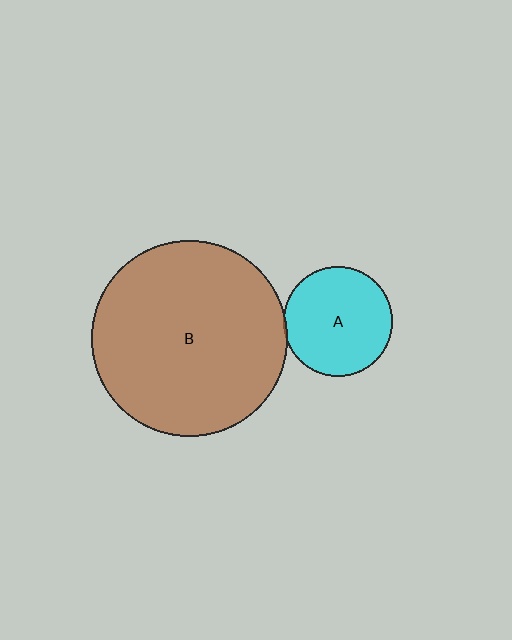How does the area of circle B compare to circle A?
Approximately 3.2 times.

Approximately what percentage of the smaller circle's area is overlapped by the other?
Approximately 5%.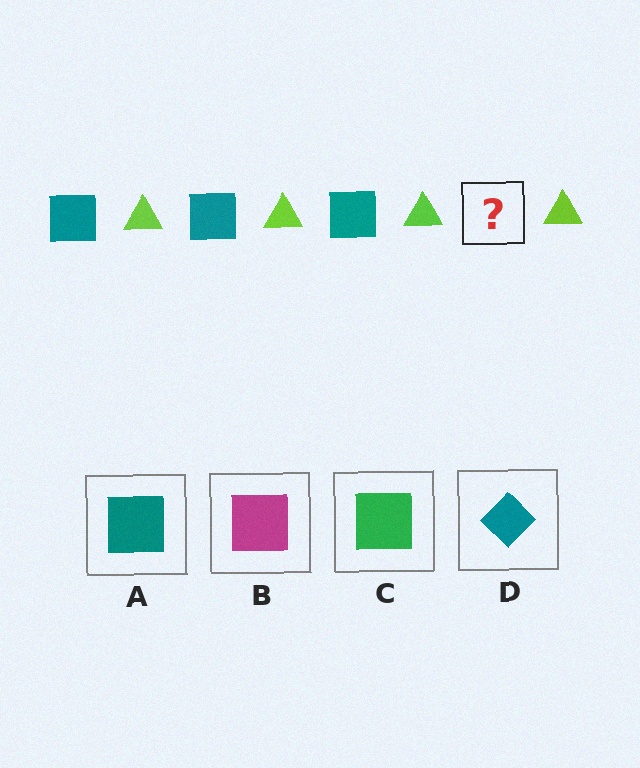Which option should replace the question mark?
Option A.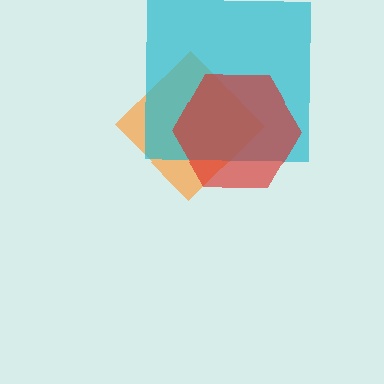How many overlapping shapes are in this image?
There are 3 overlapping shapes in the image.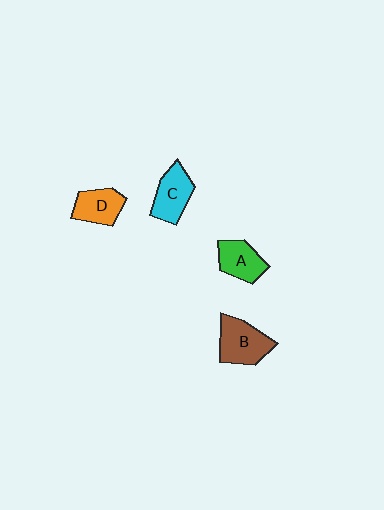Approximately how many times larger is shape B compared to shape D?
Approximately 1.3 times.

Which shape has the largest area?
Shape B (brown).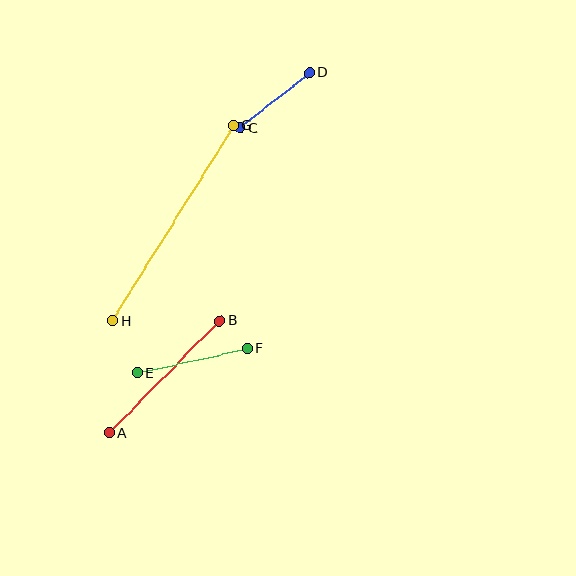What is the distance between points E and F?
The distance is approximately 113 pixels.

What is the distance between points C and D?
The distance is approximately 89 pixels.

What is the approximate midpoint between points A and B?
The midpoint is at approximately (164, 377) pixels.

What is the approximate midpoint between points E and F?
The midpoint is at approximately (192, 361) pixels.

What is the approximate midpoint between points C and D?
The midpoint is at approximately (275, 100) pixels.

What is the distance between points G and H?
The distance is approximately 230 pixels.